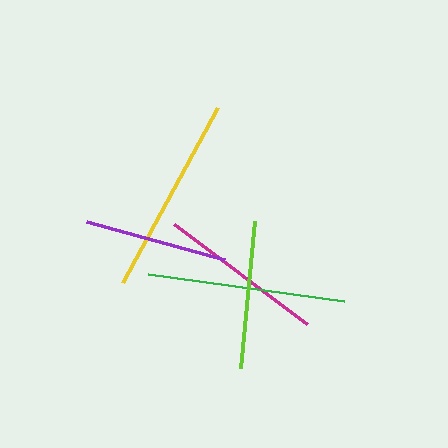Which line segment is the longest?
The yellow line is the longest at approximately 199 pixels.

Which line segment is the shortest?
The purple line is the shortest at approximately 143 pixels.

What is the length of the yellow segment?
The yellow segment is approximately 199 pixels long.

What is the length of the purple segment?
The purple segment is approximately 143 pixels long.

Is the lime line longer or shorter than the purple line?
The lime line is longer than the purple line.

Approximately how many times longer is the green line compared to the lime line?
The green line is approximately 1.3 times the length of the lime line.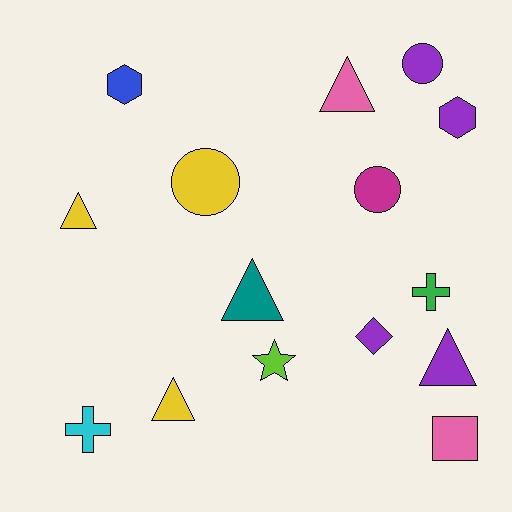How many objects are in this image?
There are 15 objects.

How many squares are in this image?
There is 1 square.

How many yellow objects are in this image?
There are 3 yellow objects.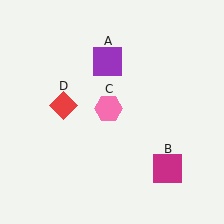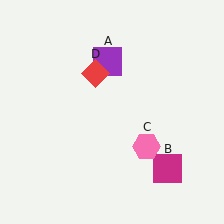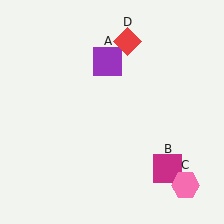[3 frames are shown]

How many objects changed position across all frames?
2 objects changed position: pink hexagon (object C), red diamond (object D).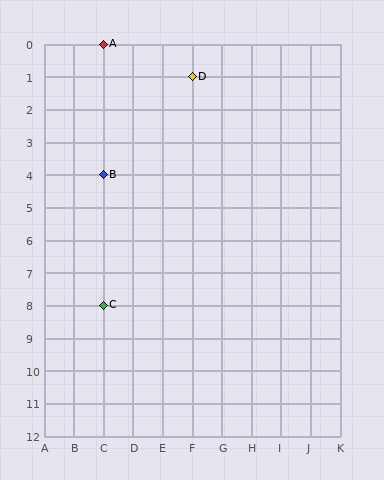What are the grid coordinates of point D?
Point D is at grid coordinates (F, 1).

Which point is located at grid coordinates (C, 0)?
Point A is at (C, 0).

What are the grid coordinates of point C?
Point C is at grid coordinates (C, 8).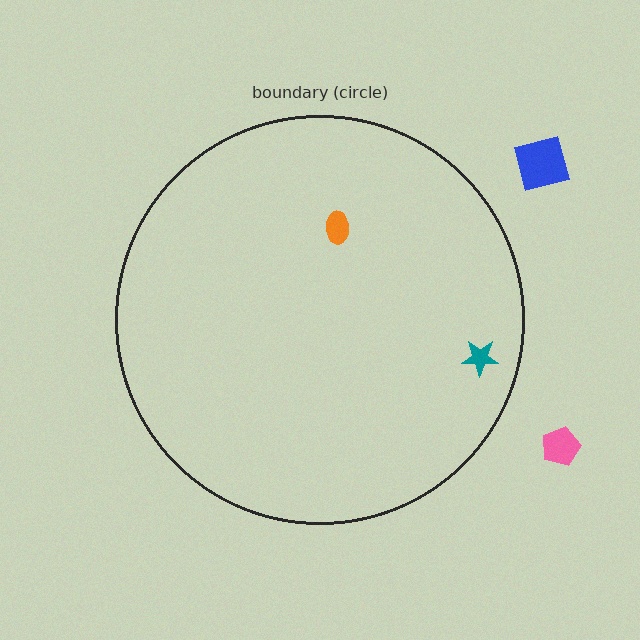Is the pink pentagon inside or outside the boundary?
Outside.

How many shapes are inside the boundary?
2 inside, 2 outside.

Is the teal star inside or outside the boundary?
Inside.